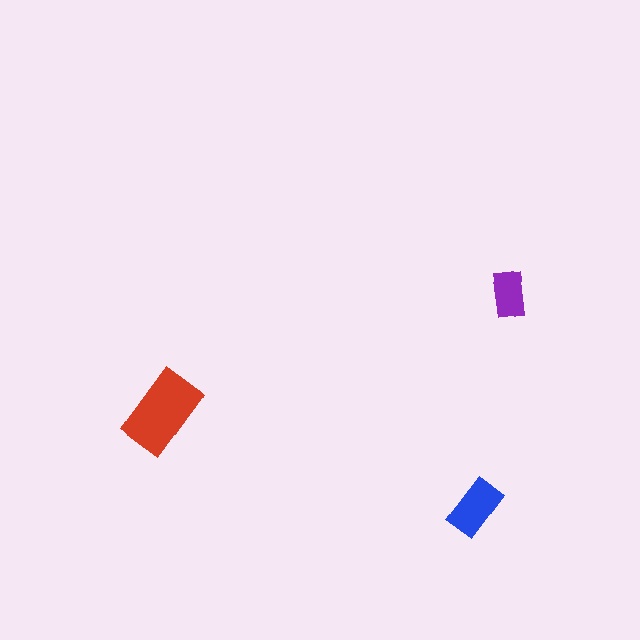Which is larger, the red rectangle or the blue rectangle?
The red one.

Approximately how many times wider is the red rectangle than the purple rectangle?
About 2 times wider.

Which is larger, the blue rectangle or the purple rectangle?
The blue one.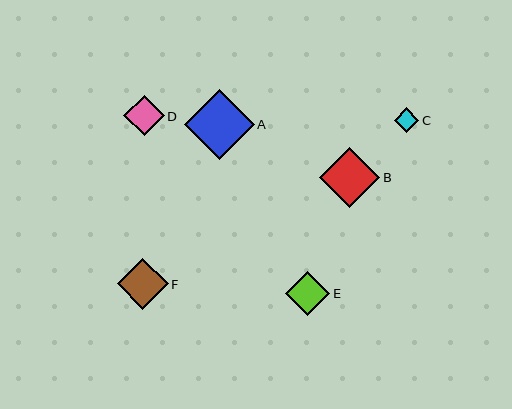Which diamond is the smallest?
Diamond C is the smallest with a size of approximately 25 pixels.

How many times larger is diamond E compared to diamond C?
Diamond E is approximately 1.8 times the size of diamond C.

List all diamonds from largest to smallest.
From largest to smallest: A, B, F, E, D, C.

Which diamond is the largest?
Diamond A is the largest with a size of approximately 70 pixels.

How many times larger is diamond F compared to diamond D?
Diamond F is approximately 1.3 times the size of diamond D.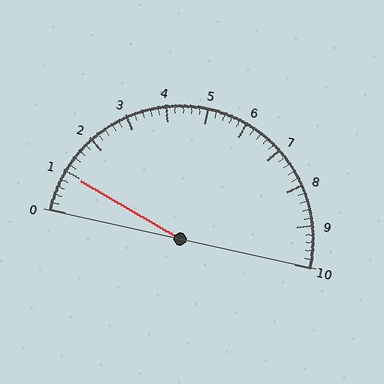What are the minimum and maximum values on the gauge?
The gauge ranges from 0 to 10.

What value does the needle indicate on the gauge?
The needle indicates approximately 1.0.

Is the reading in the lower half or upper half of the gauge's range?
The reading is in the lower half of the range (0 to 10).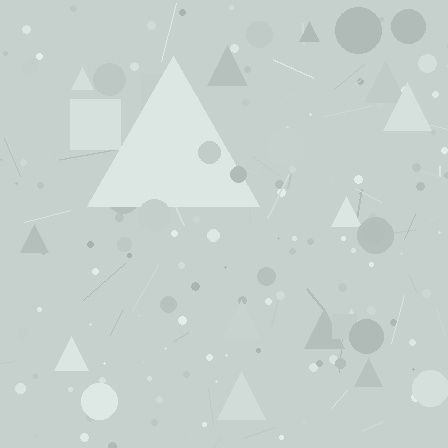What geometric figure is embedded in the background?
A triangle is embedded in the background.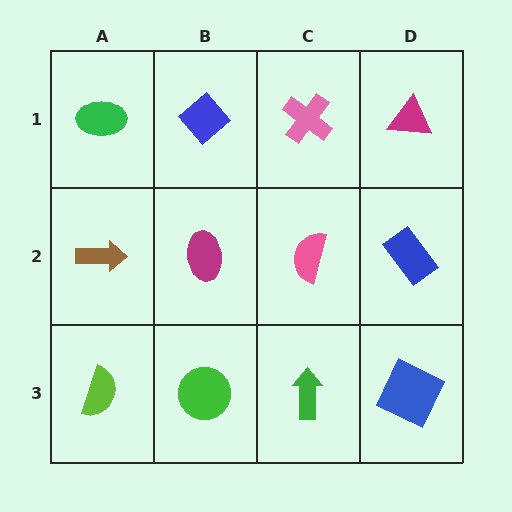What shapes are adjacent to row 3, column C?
A pink semicircle (row 2, column C), a green circle (row 3, column B), a blue square (row 3, column D).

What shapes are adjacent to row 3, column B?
A magenta ellipse (row 2, column B), a lime semicircle (row 3, column A), a green arrow (row 3, column C).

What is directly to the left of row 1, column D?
A pink cross.